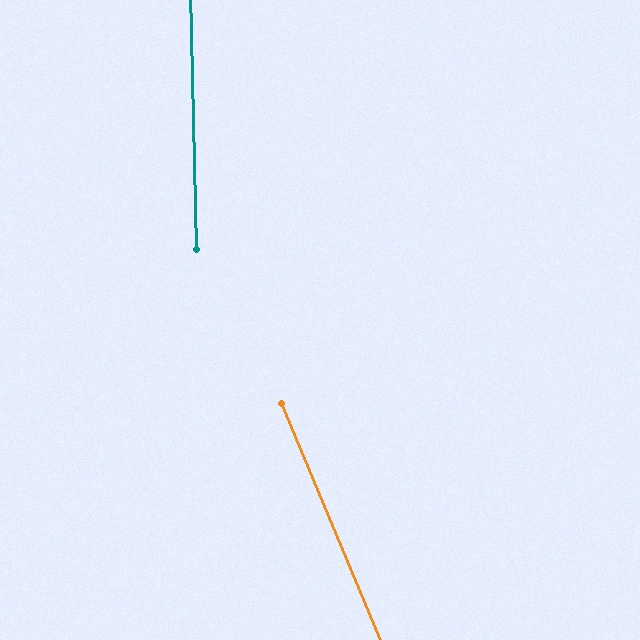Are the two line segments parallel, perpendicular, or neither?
Neither parallel nor perpendicular — they differ by about 21°.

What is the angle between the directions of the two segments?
Approximately 21 degrees.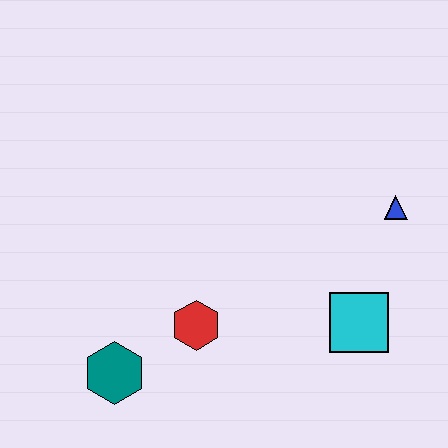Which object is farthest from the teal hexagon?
The blue triangle is farthest from the teal hexagon.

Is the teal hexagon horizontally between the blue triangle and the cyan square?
No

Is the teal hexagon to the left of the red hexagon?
Yes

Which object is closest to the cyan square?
The blue triangle is closest to the cyan square.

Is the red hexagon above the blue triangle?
No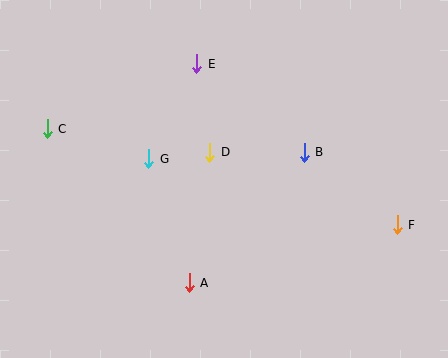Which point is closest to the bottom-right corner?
Point F is closest to the bottom-right corner.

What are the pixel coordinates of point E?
Point E is at (197, 64).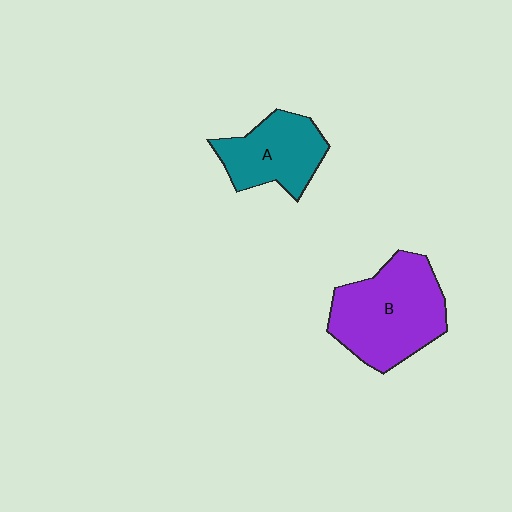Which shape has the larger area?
Shape B (purple).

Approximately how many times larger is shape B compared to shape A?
Approximately 1.5 times.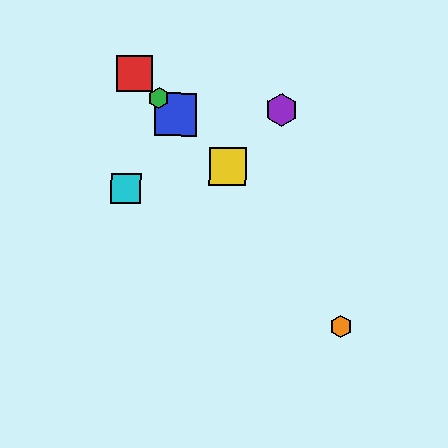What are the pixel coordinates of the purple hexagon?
The purple hexagon is at (282, 110).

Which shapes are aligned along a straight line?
The red square, the blue square, the green hexagon, the yellow square are aligned along a straight line.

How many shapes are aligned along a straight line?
4 shapes (the red square, the blue square, the green hexagon, the yellow square) are aligned along a straight line.